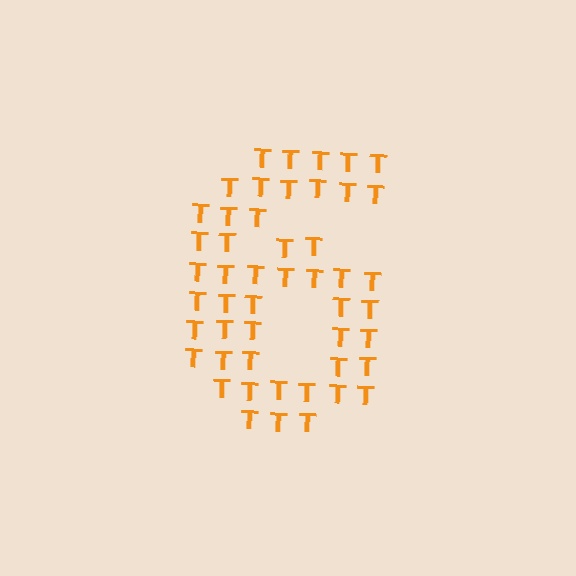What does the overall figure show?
The overall figure shows the digit 6.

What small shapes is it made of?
It is made of small letter T's.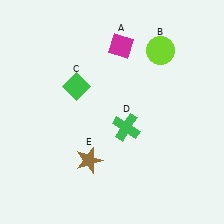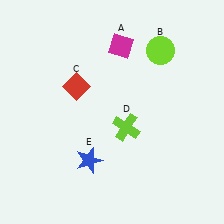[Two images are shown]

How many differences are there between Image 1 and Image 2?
There are 3 differences between the two images.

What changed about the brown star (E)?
In Image 1, E is brown. In Image 2, it changed to blue.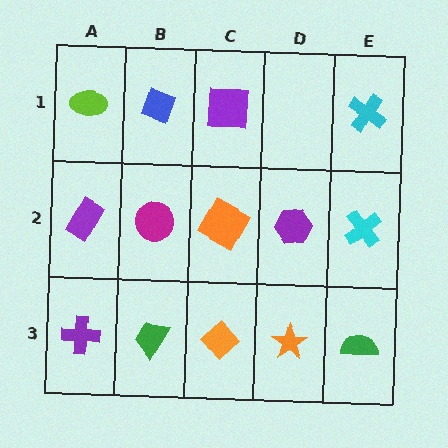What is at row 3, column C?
An orange diamond.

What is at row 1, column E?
A cyan cross.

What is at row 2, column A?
A purple rectangle.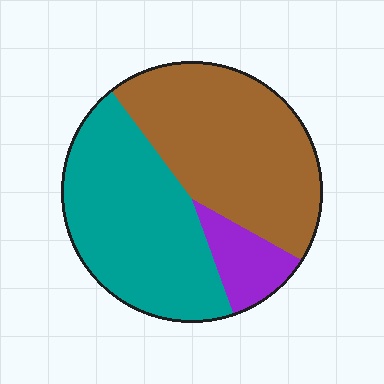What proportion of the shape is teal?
Teal takes up between a quarter and a half of the shape.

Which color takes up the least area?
Purple, at roughly 10%.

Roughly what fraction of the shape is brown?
Brown covers 46% of the shape.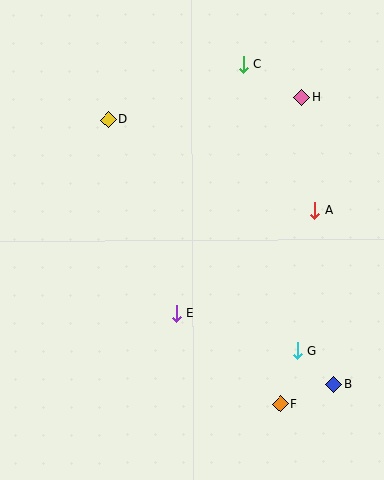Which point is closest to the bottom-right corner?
Point B is closest to the bottom-right corner.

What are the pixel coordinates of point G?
Point G is at (297, 351).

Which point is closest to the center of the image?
Point E at (177, 313) is closest to the center.